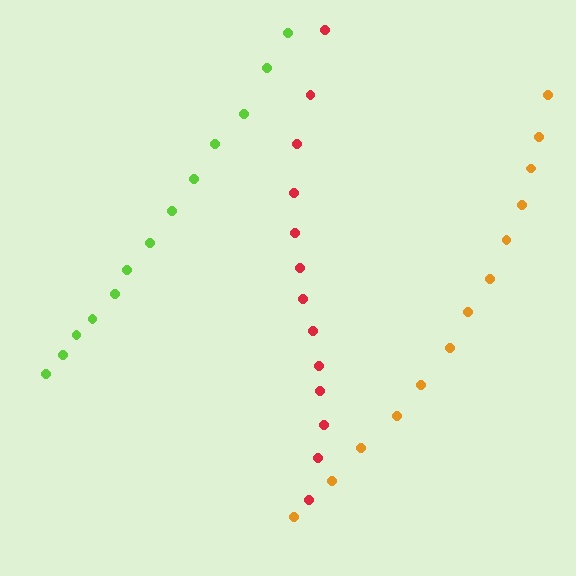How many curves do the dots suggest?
There are 3 distinct paths.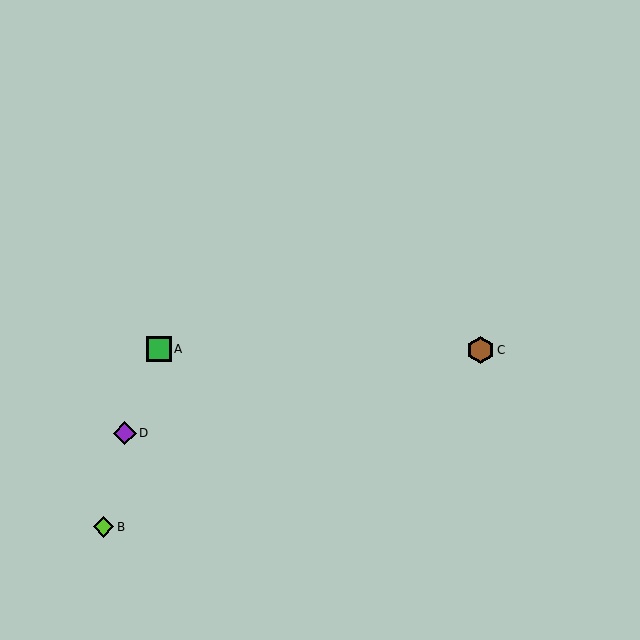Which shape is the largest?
The brown hexagon (labeled C) is the largest.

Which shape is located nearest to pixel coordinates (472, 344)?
The brown hexagon (labeled C) at (480, 350) is nearest to that location.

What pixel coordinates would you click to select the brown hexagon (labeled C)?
Click at (480, 350) to select the brown hexagon C.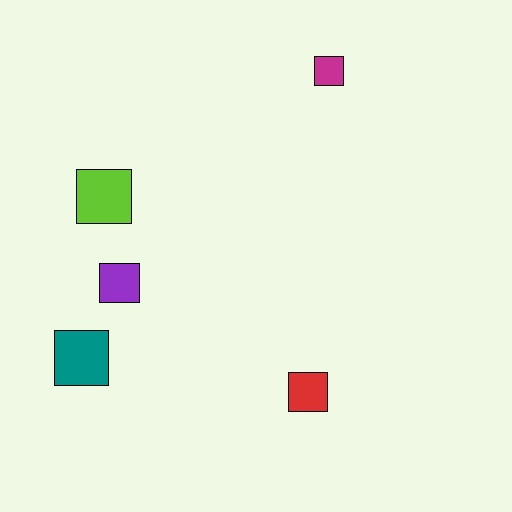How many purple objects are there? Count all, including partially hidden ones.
There is 1 purple object.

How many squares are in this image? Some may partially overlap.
There are 5 squares.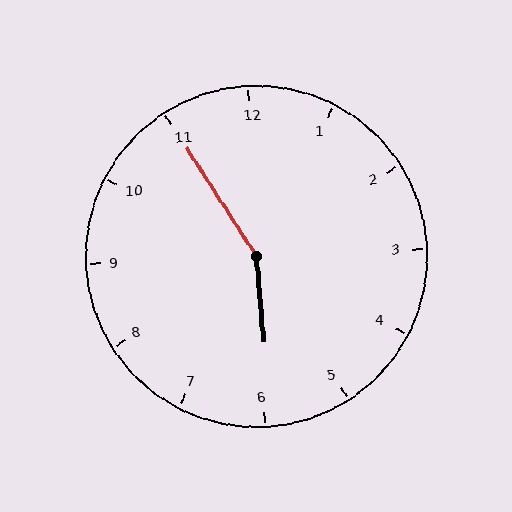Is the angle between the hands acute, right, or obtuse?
It is obtuse.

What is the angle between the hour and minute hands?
Approximately 152 degrees.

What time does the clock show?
5:55.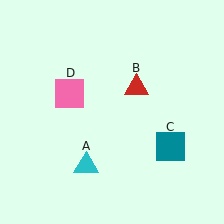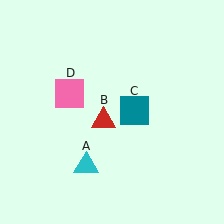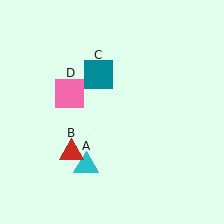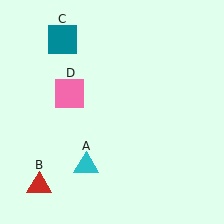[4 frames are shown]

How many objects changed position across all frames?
2 objects changed position: red triangle (object B), teal square (object C).